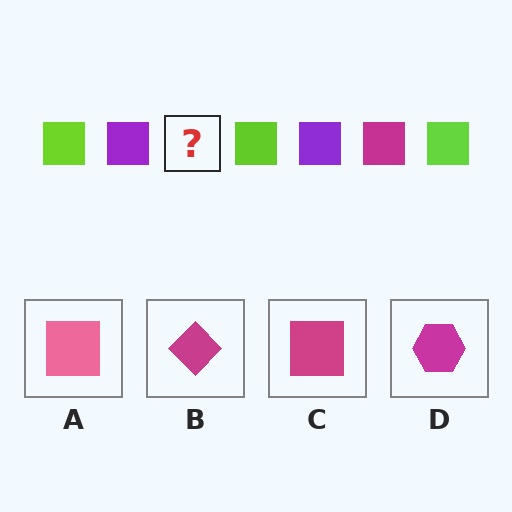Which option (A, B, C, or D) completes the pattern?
C.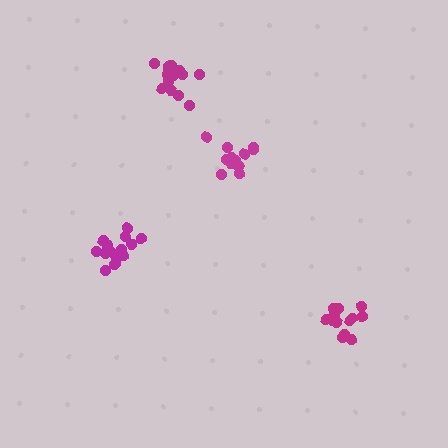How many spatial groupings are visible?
There are 4 spatial groupings.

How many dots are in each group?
Group 1: 13 dots, Group 2: 12 dots, Group 3: 17 dots, Group 4: 16 dots (58 total).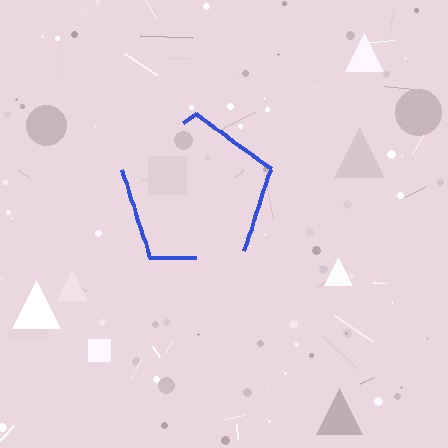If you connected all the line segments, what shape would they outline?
They would outline a pentagon.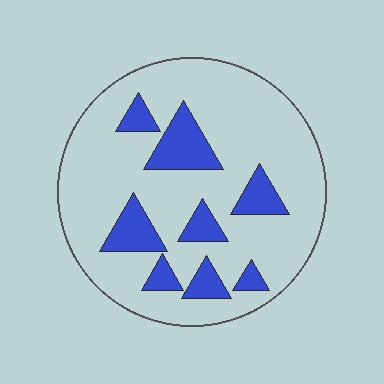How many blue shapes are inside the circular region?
8.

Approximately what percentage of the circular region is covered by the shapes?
Approximately 20%.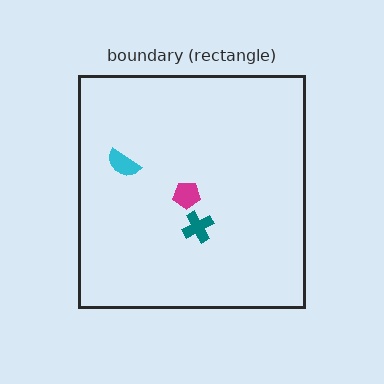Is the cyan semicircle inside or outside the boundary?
Inside.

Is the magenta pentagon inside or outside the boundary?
Inside.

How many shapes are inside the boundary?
3 inside, 0 outside.